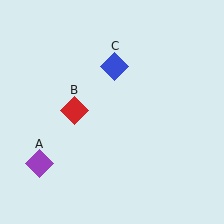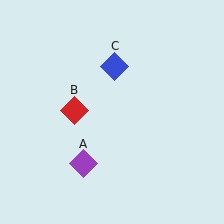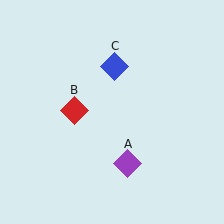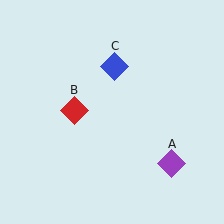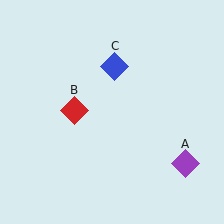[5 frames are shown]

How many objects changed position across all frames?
1 object changed position: purple diamond (object A).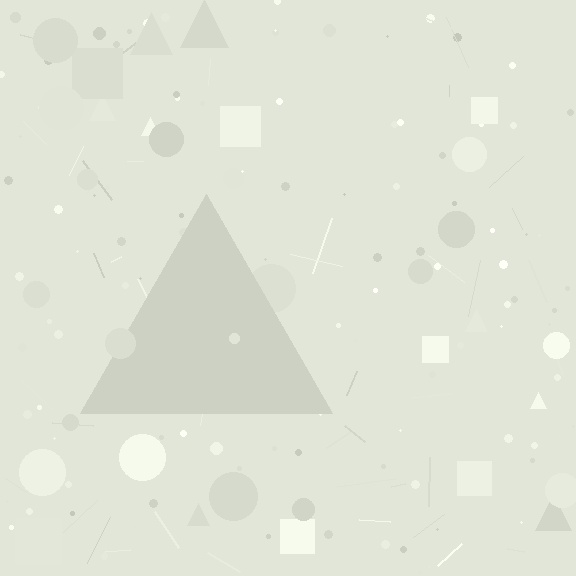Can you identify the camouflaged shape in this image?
The camouflaged shape is a triangle.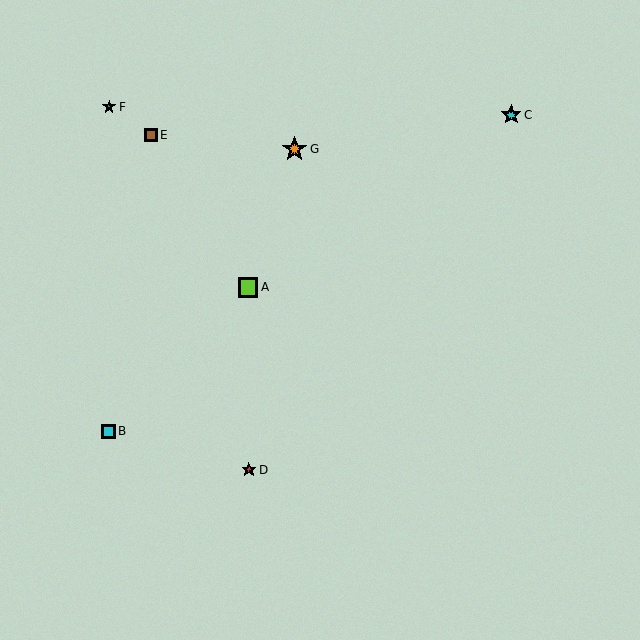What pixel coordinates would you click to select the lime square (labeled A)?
Click at (248, 287) to select the lime square A.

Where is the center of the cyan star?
The center of the cyan star is at (511, 115).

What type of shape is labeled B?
Shape B is a cyan square.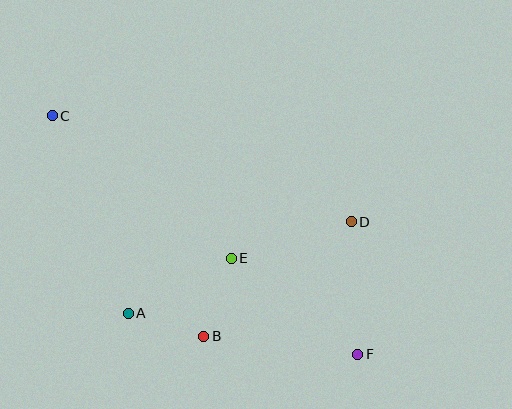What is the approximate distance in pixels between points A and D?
The distance between A and D is approximately 241 pixels.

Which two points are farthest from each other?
Points C and F are farthest from each other.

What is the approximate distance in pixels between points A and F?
The distance between A and F is approximately 233 pixels.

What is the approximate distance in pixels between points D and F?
The distance between D and F is approximately 133 pixels.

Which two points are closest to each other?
Points A and B are closest to each other.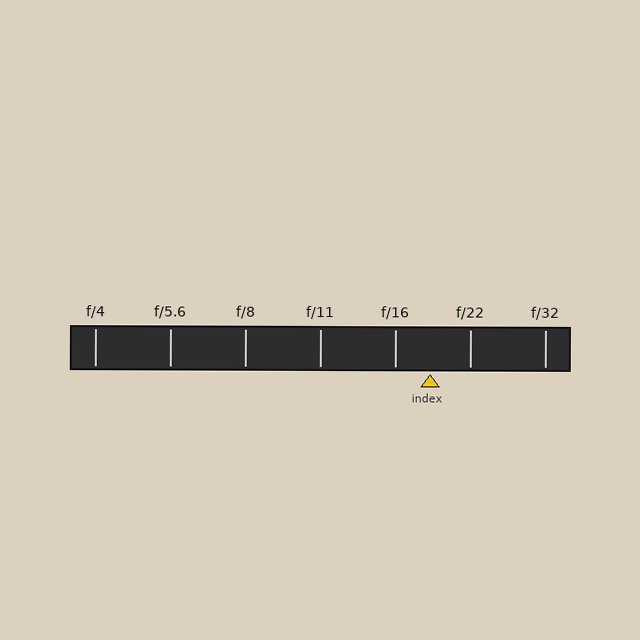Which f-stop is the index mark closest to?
The index mark is closest to f/16.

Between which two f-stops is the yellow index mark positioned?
The index mark is between f/16 and f/22.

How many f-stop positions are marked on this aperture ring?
There are 7 f-stop positions marked.